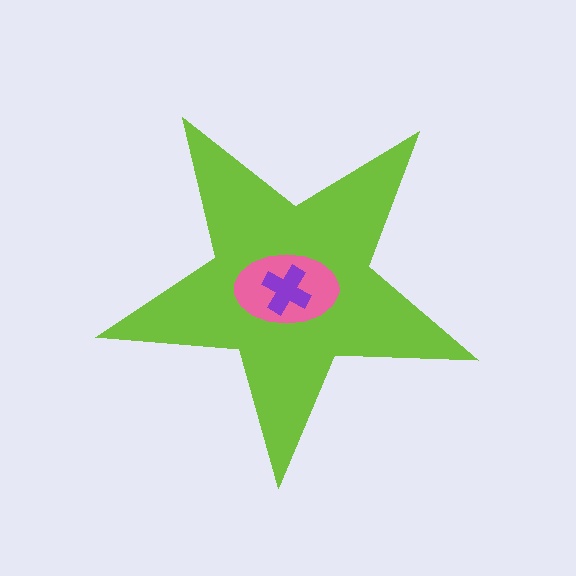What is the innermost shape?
The purple cross.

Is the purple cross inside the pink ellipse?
Yes.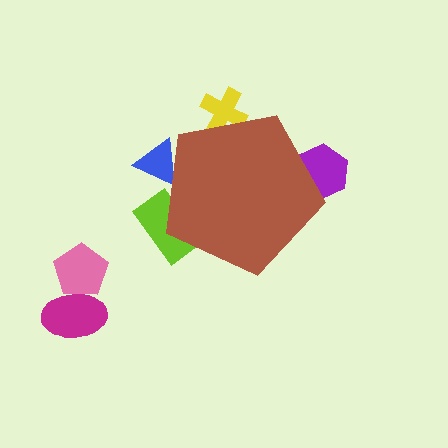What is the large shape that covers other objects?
A brown pentagon.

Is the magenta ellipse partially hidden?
No, the magenta ellipse is fully visible.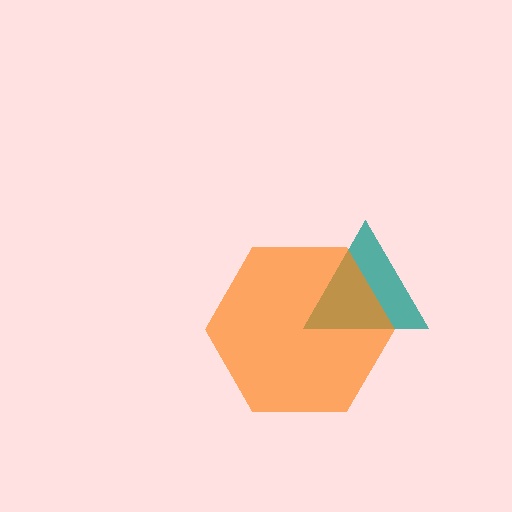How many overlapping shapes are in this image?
There are 2 overlapping shapes in the image.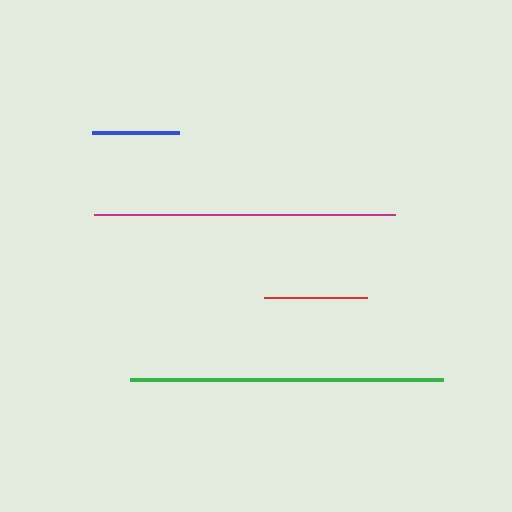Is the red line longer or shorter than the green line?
The green line is longer than the red line.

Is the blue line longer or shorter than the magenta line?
The magenta line is longer than the blue line.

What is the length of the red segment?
The red segment is approximately 102 pixels long.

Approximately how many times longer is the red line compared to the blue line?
The red line is approximately 1.2 times the length of the blue line.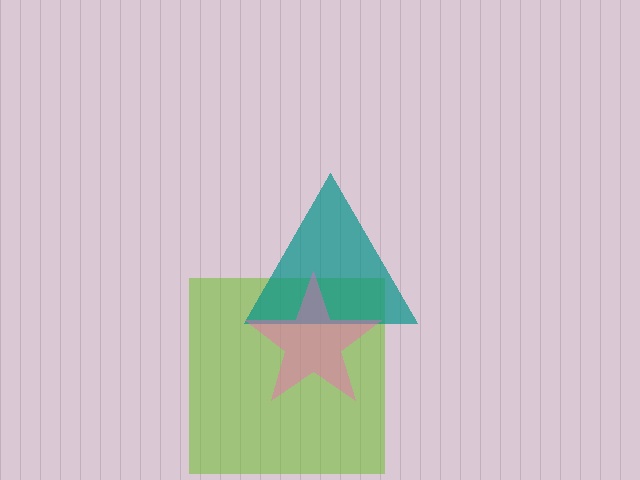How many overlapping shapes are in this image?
There are 3 overlapping shapes in the image.